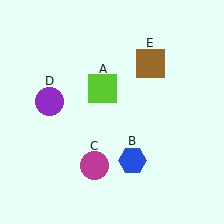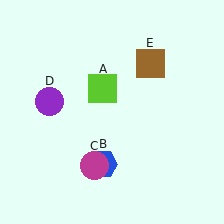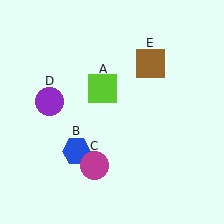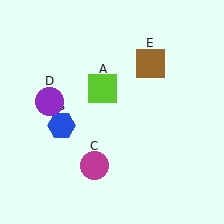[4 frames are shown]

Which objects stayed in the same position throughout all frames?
Lime square (object A) and magenta circle (object C) and purple circle (object D) and brown square (object E) remained stationary.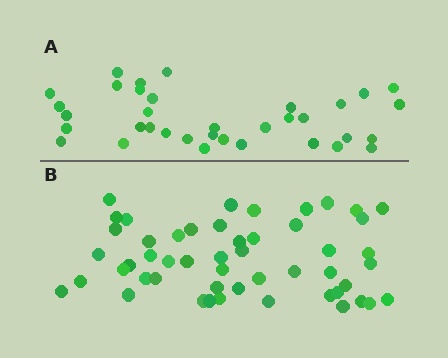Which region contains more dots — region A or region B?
Region B (the bottom region) has more dots.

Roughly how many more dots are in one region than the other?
Region B has approximately 15 more dots than region A.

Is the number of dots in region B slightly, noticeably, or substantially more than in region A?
Region B has substantially more. The ratio is roughly 1.5 to 1.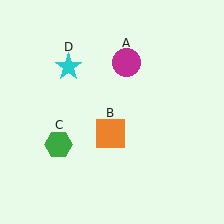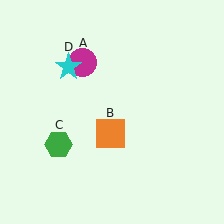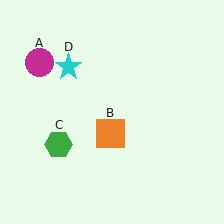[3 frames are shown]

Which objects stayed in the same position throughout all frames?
Orange square (object B) and green hexagon (object C) and cyan star (object D) remained stationary.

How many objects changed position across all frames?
1 object changed position: magenta circle (object A).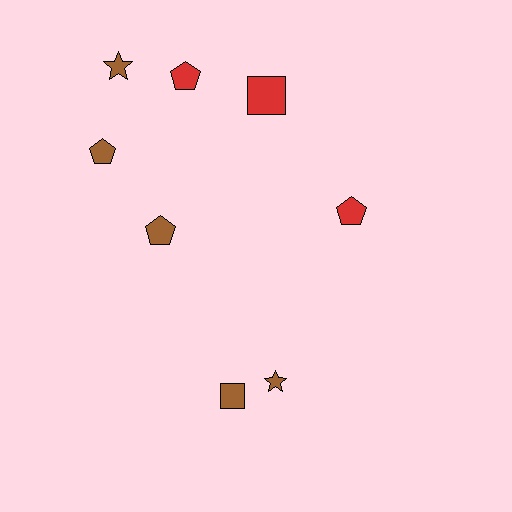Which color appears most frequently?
Brown, with 5 objects.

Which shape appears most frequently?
Pentagon, with 4 objects.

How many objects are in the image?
There are 8 objects.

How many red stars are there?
There are no red stars.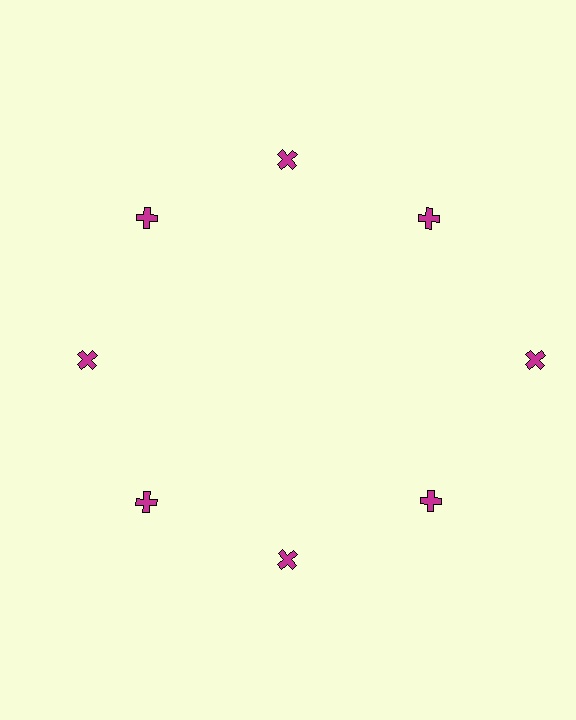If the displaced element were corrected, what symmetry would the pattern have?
It would have 8-fold rotational symmetry — the pattern would map onto itself every 45 degrees.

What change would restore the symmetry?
The symmetry would be restored by moving it inward, back onto the ring so that all 8 crosses sit at equal angles and equal distance from the center.